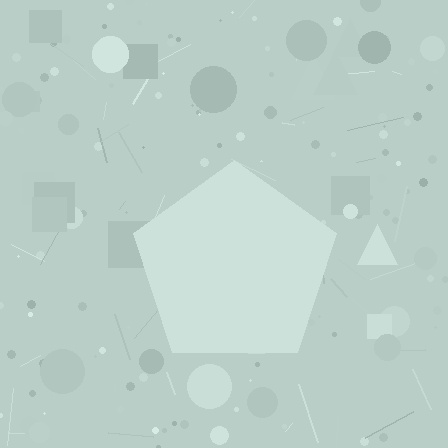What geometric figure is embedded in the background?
A pentagon is embedded in the background.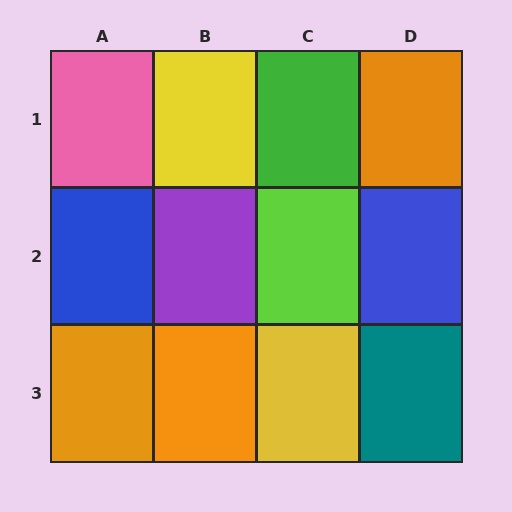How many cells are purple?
1 cell is purple.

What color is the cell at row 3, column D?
Teal.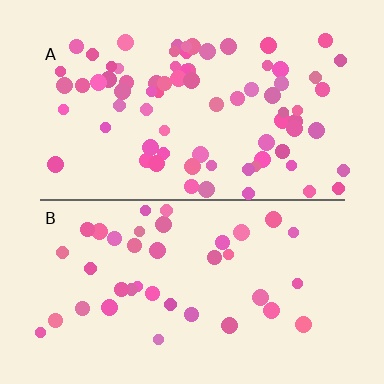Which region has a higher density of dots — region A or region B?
A (the top).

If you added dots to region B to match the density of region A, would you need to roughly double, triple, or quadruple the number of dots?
Approximately double.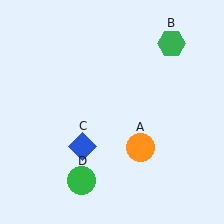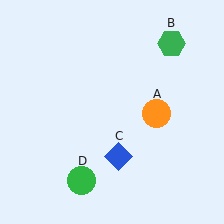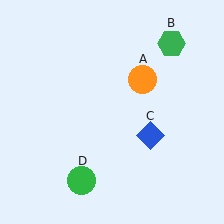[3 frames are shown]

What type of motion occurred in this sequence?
The orange circle (object A), blue diamond (object C) rotated counterclockwise around the center of the scene.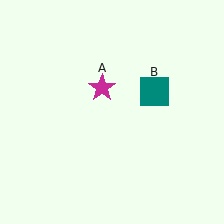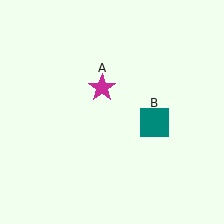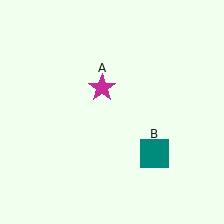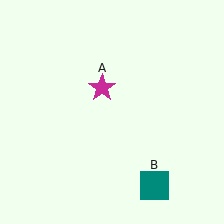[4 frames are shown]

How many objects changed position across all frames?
1 object changed position: teal square (object B).